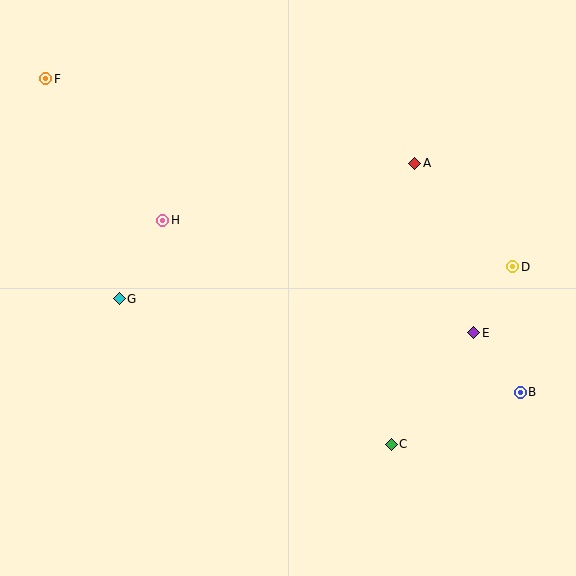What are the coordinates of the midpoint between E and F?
The midpoint between E and F is at (260, 206).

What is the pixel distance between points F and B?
The distance between F and B is 569 pixels.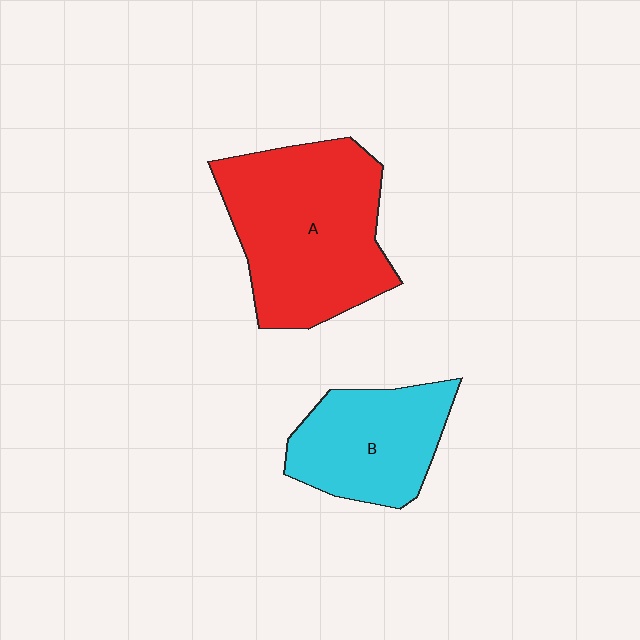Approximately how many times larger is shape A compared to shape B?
Approximately 1.6 times.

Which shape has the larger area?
Shape A (red).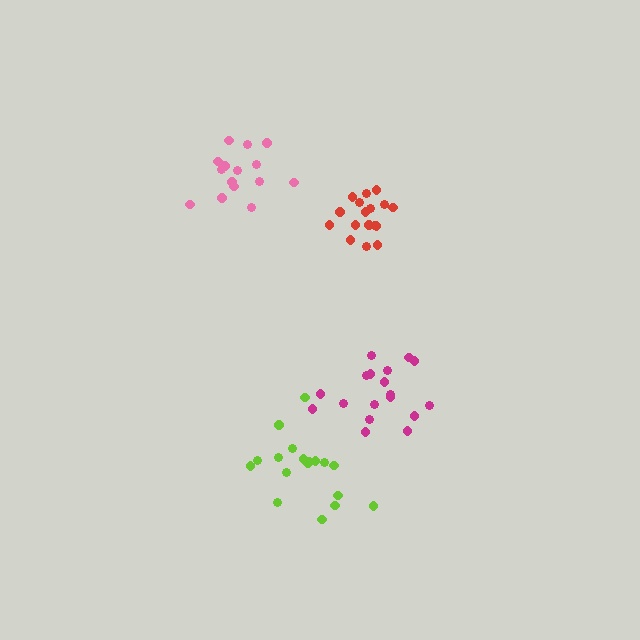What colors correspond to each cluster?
The clusters are colored: pink, magenta, red, lime.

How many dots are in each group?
Group 1: 15 dots, Group 2: 18 dots, Group 3: 17 dots, Group 4: 18 dots (68 total).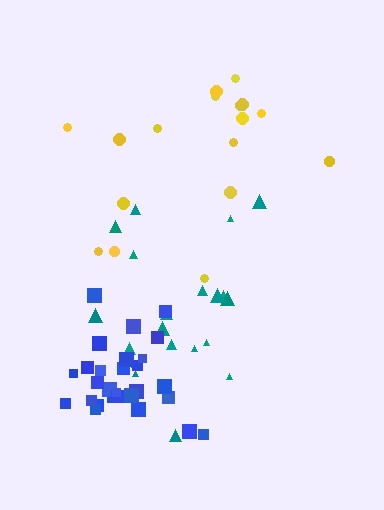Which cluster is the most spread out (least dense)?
Yellow.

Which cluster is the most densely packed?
Blue.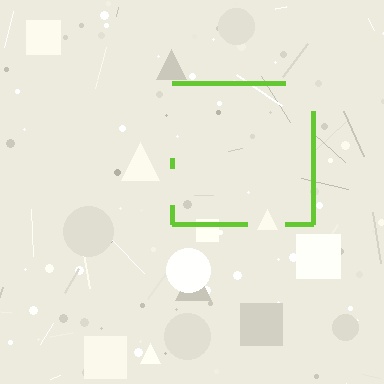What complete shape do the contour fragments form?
The contour fragments form a square.